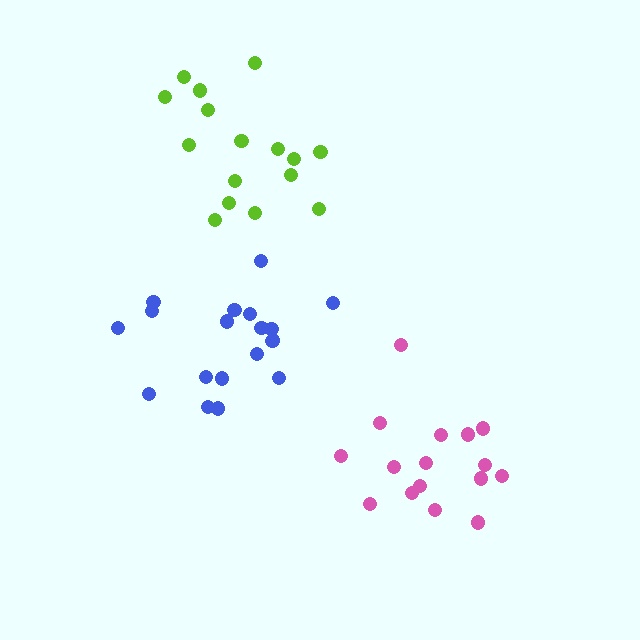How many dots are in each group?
Group 1: 16 dots, Group 2: 16 dots, Group 3: 19 dots (51 total).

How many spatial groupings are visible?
There are 3 spatial groupings.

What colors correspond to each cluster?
The clusters are colored: pink, lime, blue.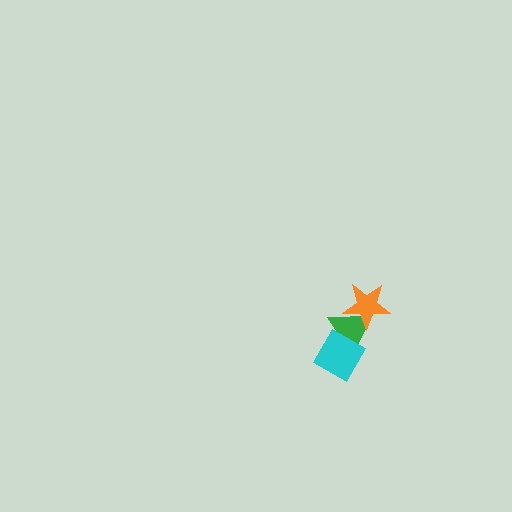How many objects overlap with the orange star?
1 object overlaps with the orange star.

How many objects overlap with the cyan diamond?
1 object overlaps with the cyan diamond.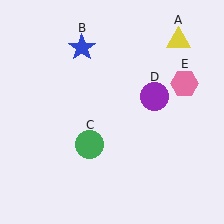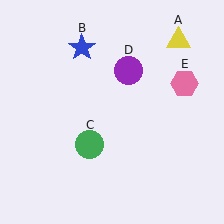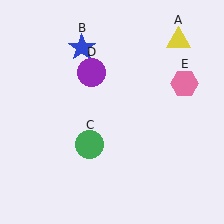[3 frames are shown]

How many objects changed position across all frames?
1 object changed position: purple circle (object D).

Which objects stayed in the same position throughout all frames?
Yellow triangle (object A) and blue star (object B) and green circle (object C) and pink hexagon (object E) remained stationary.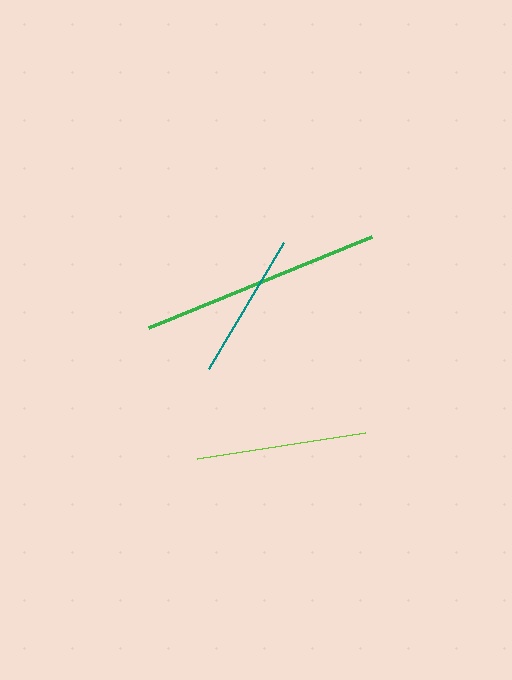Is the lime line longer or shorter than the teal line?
The lime line is longer than the teal line.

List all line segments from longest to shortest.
From longest to shortest: green, lime, teal.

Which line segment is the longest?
The green line is the longest at approximately 241 pixels.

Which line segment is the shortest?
The teal line is the shortest at approximately 146 pixels.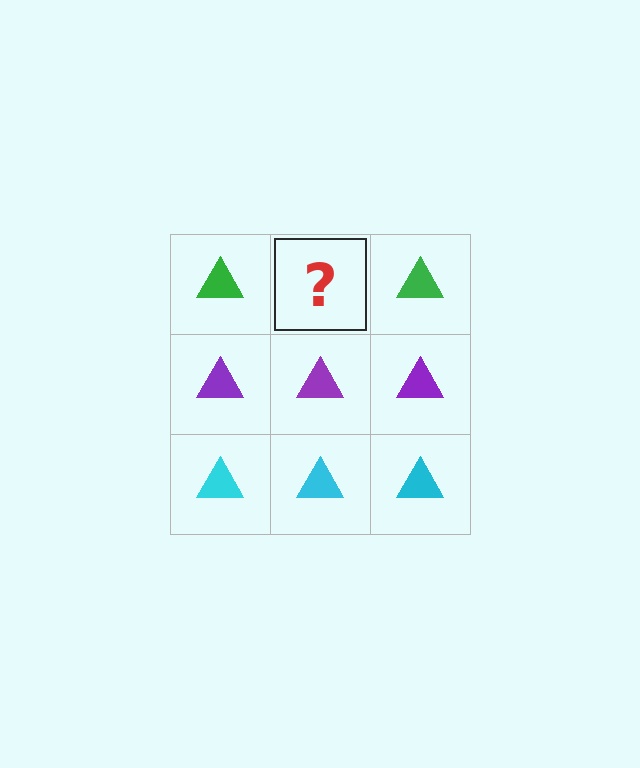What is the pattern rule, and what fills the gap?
The rule is that each row has a consistent color. The gap should be filled with a green triangle.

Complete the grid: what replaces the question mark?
The question mark should be replaced with a green triangle.